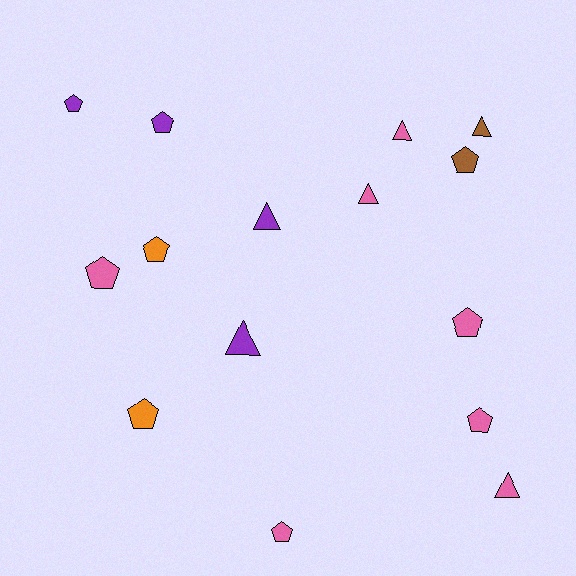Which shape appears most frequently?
Pentagon, with 9 objects.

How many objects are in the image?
There are 15 objects.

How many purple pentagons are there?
There are 2 purple pentagons.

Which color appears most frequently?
Pink, with 7 objects.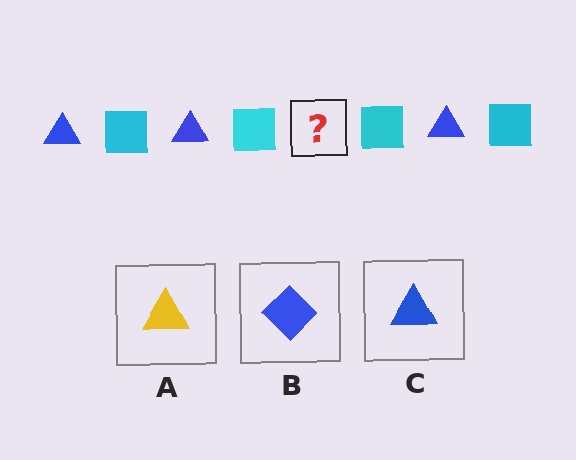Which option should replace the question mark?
Option C.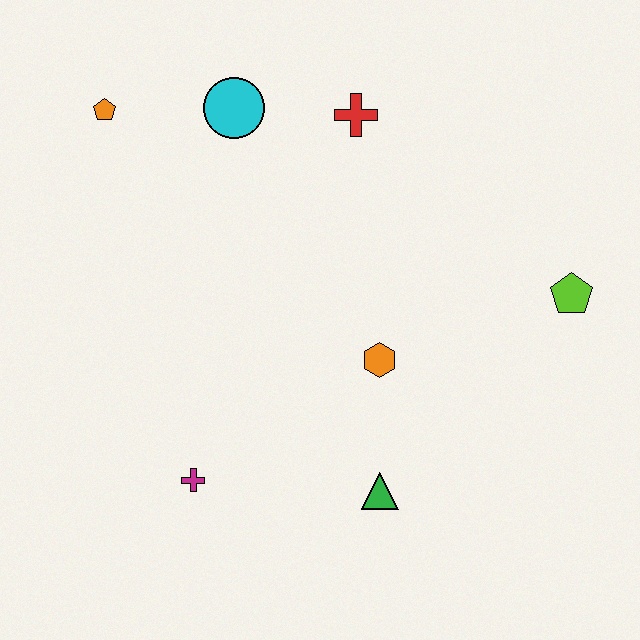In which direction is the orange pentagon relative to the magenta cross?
The orange pentagon is above the magenta cross.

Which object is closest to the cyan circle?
The red cross is closest to the cyan circle.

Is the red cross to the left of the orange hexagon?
Yes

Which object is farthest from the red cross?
The magenta cross is farthest from the red cross.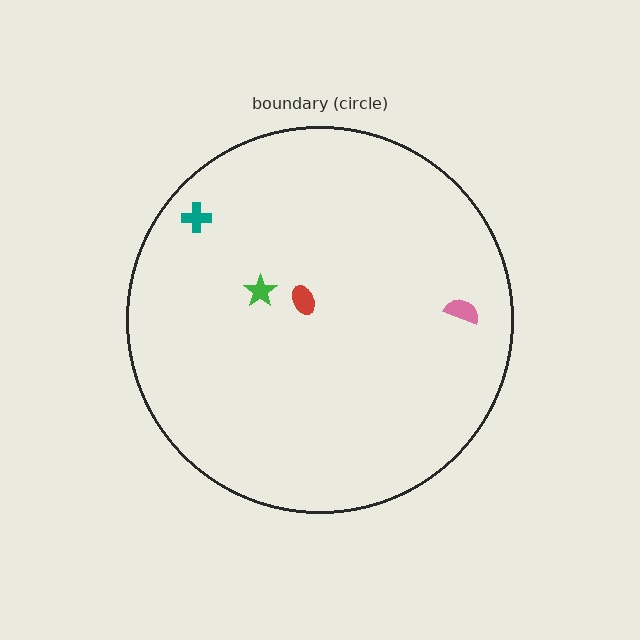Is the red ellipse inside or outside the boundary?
Inside.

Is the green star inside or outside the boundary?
Inside.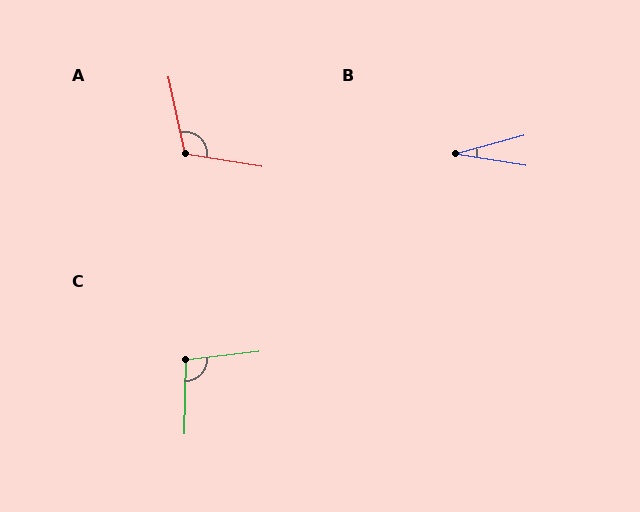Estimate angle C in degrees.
Approximately 98 degrees.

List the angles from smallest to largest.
B (25°), C (98°), A (111°).